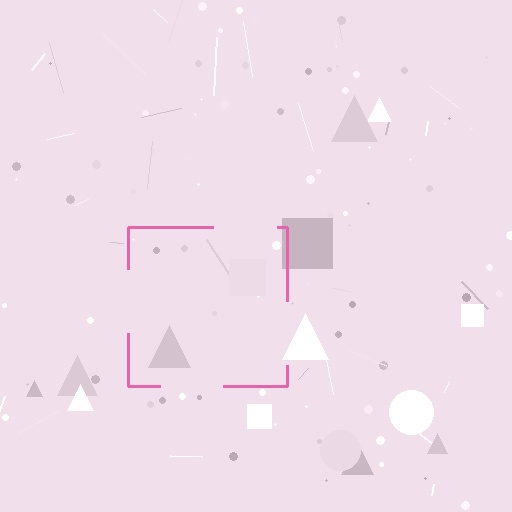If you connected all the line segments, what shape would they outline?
They would outline a square.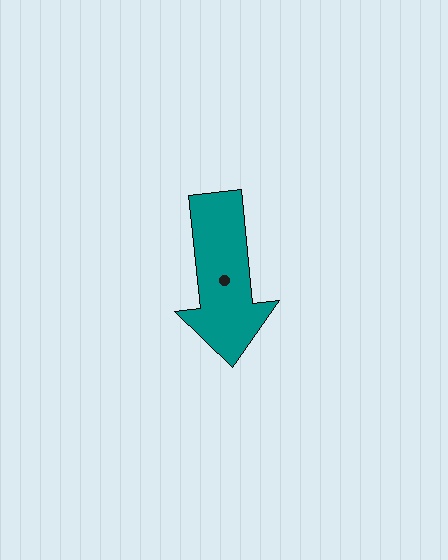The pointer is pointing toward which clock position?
Roughly 6 o'clock.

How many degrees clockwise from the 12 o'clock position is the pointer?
Approximately 174 degrees.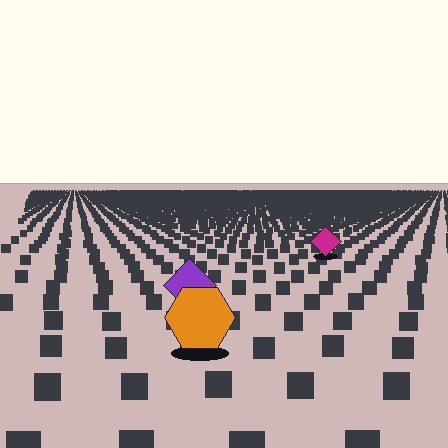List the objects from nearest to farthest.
From nearest to farthest: the orange hexagon, the purple diamond, the magenta diamond.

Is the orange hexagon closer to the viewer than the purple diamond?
Yes. The orange hexagon is closer — you can tell from the texture gradient: the ground texture is coarser near it.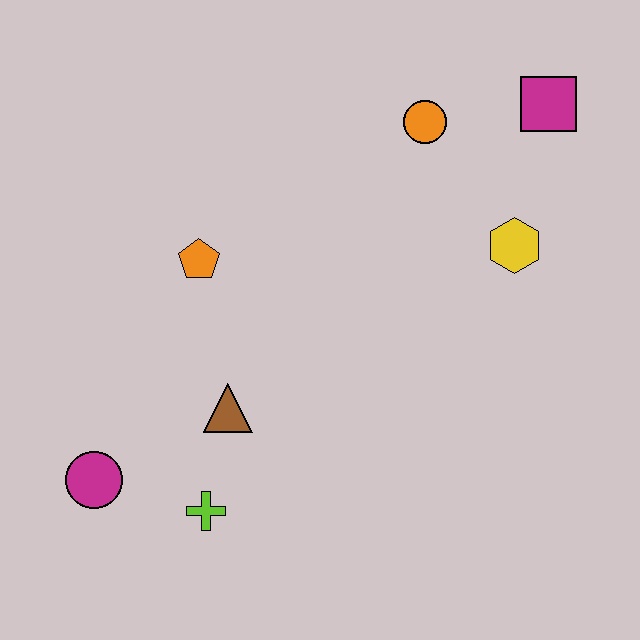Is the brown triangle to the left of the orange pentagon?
No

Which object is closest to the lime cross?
The brown triangle is closest to the lime cross.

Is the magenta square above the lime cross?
Yes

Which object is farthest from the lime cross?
The magenta square is farthest from the lime cross.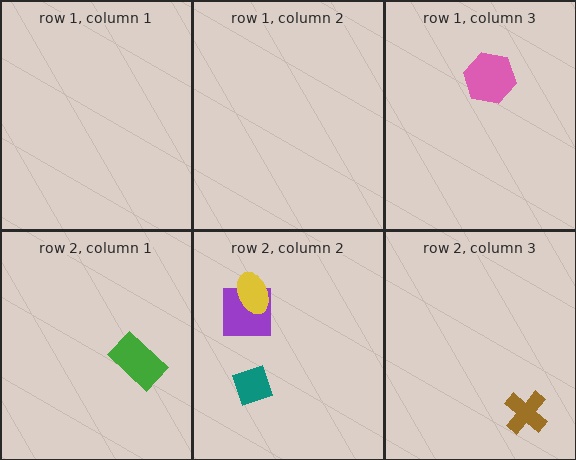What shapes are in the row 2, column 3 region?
The brown cross.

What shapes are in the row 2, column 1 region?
The green rectangle.